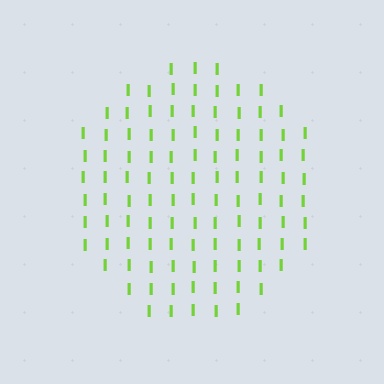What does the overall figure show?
The overall figure shows a circle.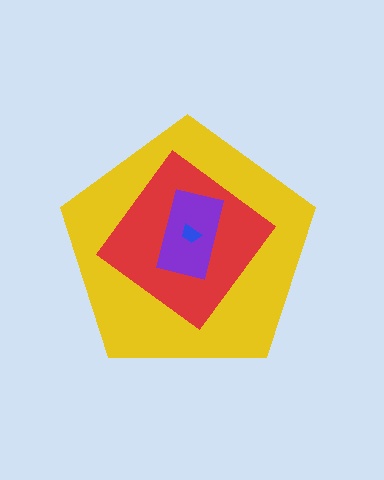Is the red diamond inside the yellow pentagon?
Yes.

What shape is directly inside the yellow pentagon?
The red diamond.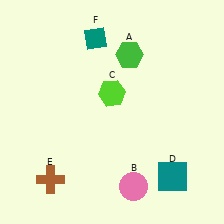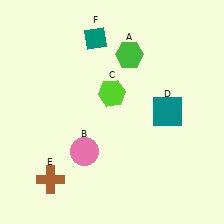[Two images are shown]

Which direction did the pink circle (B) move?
The pink circle (B) moved left.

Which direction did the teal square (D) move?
The teal square (D) moved up.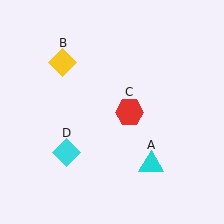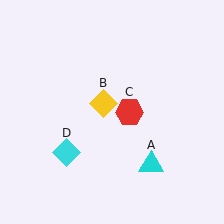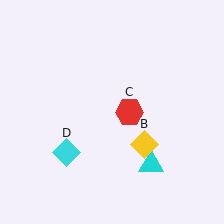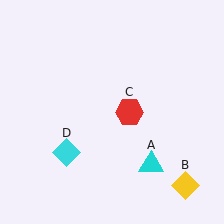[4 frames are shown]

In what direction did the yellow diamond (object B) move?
The yellow diamond (object B) moved down and to the right.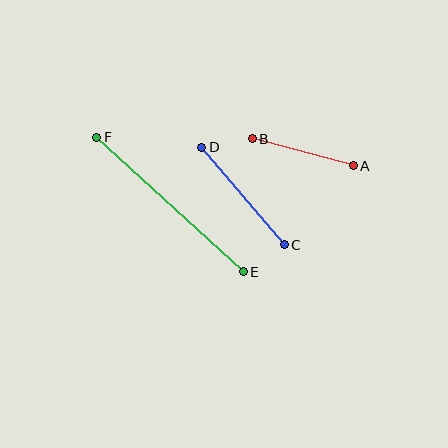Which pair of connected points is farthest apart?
Points E and F are farthest apart.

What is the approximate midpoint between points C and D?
The midpoint is at approximately (243, 196) pixels.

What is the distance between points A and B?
The distance is approximately 105 pixels.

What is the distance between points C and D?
The distance is approximately 127 pixels.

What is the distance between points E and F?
The distance is approximately 199 pixels.